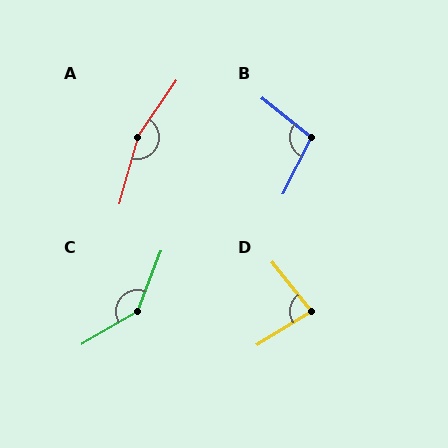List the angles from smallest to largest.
D (83°), B (102°), C (142°), A (161°).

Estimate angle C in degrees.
Approximately 142 degrees.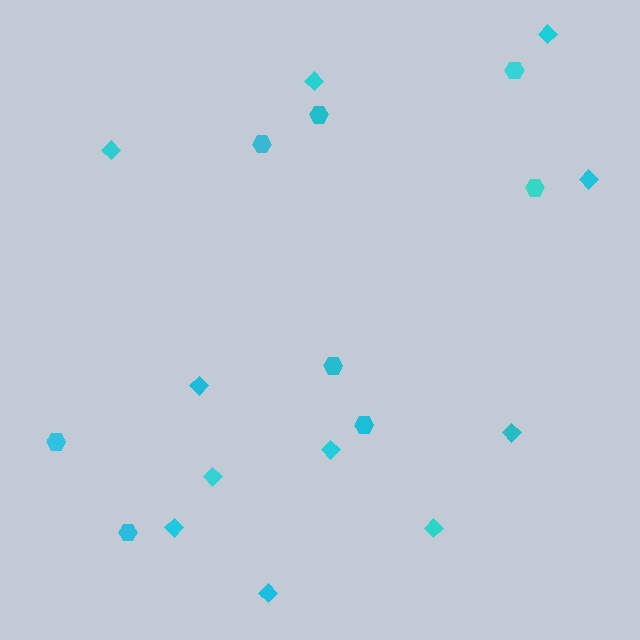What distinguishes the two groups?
There are 2 groups: one group of hexagons (8) and one group of diamonds (11).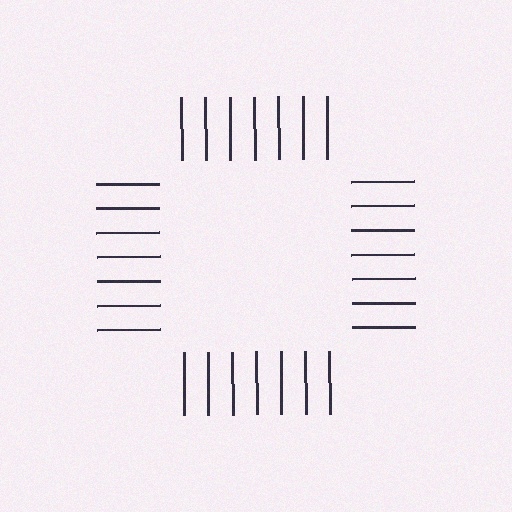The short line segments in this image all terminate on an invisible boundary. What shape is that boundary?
An illusory square — the line segments terminate on its edges but no continuous stroke is drawn.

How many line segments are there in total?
28 — 7 along each of the 4 edges.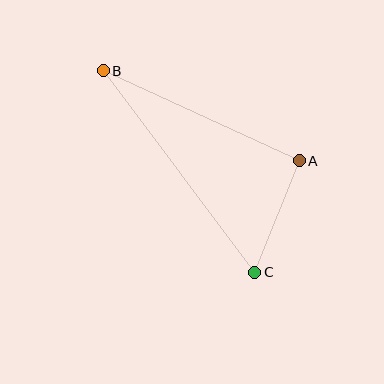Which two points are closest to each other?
Points A and C are closest to each other.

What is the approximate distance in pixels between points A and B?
The distance between A and B is approximately 216 pixels.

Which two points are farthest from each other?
Points B and C are farthest from each other.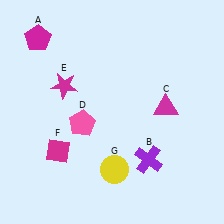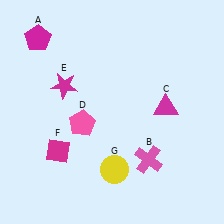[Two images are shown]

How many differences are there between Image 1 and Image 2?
There is 1 difference between the two images.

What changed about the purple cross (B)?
In Image 1, B is purple. In Image 2, it changed to pink.